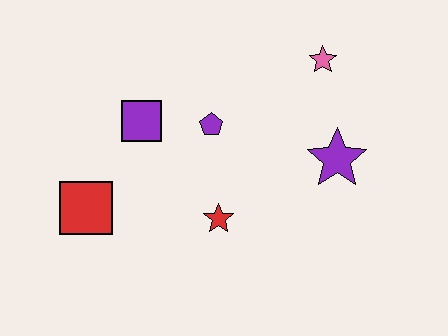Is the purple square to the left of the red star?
Yes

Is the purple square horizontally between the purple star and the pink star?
No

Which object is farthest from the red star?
The pink star is farthest from the red star.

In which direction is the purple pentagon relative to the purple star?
The purple pentagon is to the left of the purple star.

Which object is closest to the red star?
The purple pentagon is closest to the red star.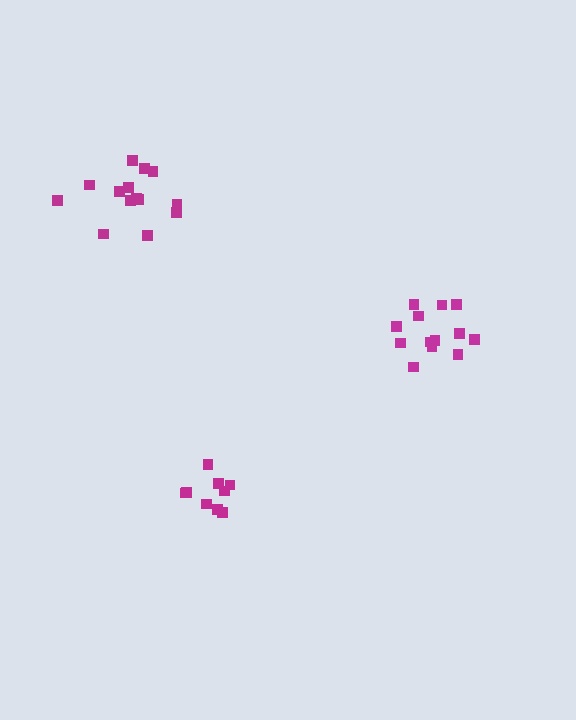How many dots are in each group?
Group 1: 9 dots, Group 2: 13 dots, Group 3: 14 dots (36 total).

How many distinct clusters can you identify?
There are 3 distinct clusters.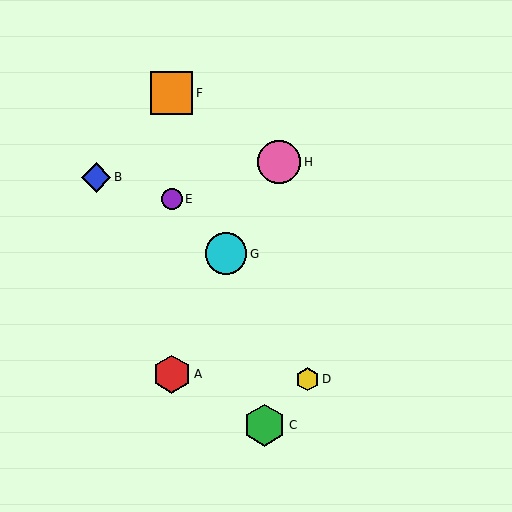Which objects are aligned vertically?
Objects A, E, F are aligned vertically.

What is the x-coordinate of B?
Object B is at x≈96.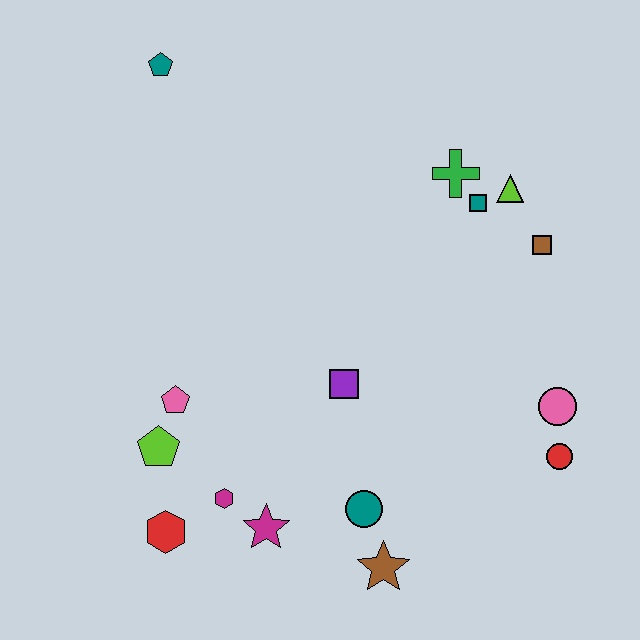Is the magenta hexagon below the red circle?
Yes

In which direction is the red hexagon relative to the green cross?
The red hexagon is below the green cross.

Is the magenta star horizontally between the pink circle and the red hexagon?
Yes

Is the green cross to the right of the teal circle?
Yes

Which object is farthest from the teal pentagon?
The red circle is farthest from the teal pentagon.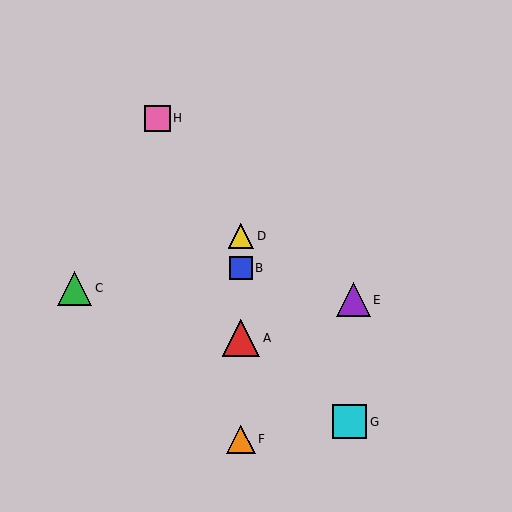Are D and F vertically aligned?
Yes, both are at x≈241.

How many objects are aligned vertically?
4 objects (A, B, D, F) are aligned vertically.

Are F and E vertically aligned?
No, F is at x≈241 and E is at x≈353.